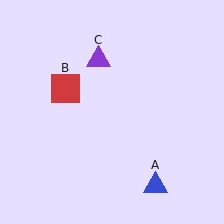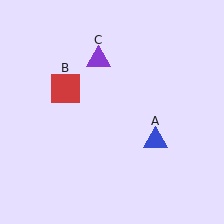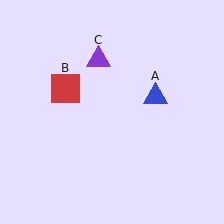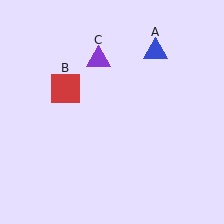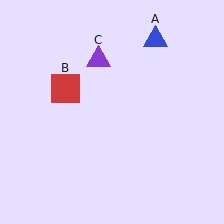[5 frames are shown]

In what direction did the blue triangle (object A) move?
The blue triangle (object A) moved up.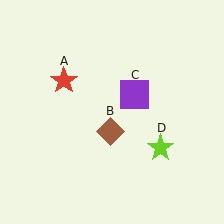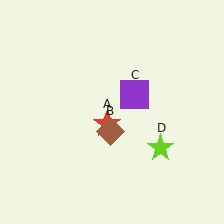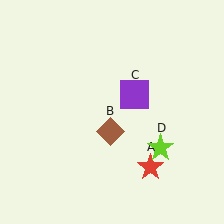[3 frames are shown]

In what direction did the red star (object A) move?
The red star (object A) moved down and to the right.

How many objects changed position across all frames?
1 object changed position: red star (object A).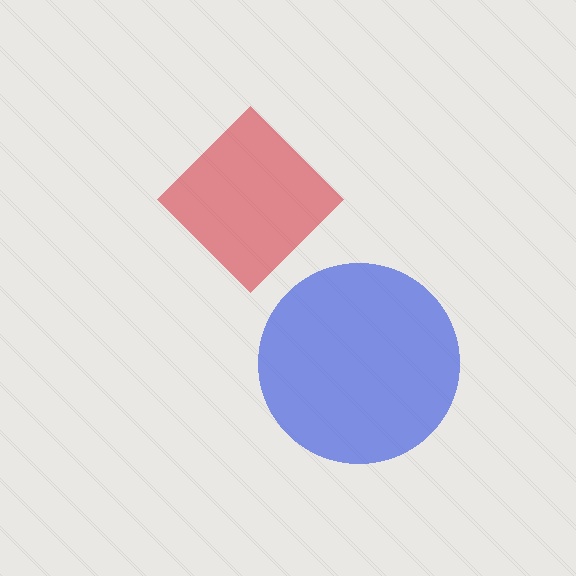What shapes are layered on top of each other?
The layered shapes are: a red diamond, a blue circle.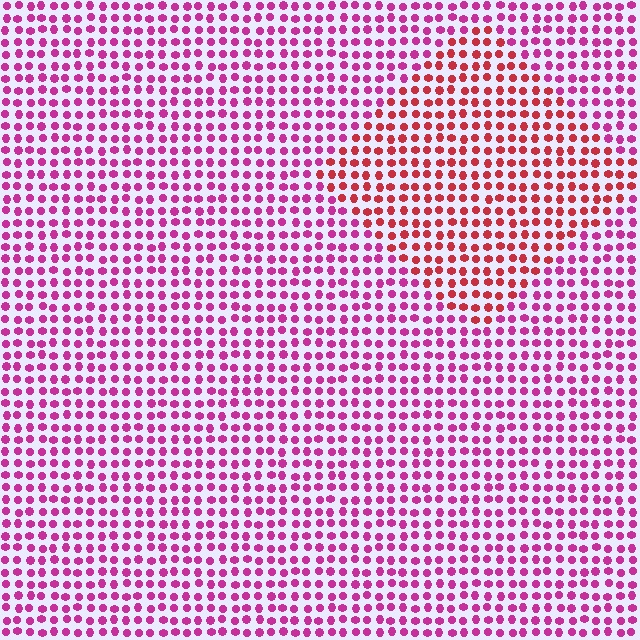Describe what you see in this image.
The image is filled with small magenta elements in a uniform arrangement. A diamond-shaped region is visible where the elements are tinted to a slightly different hue, forming a subtle color boundary.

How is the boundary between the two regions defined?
The boundary is defined purely by a slight shift in hue (about 36 degrees). Spacing, size, and orientation are identical on both sides.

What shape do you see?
I see a diamond.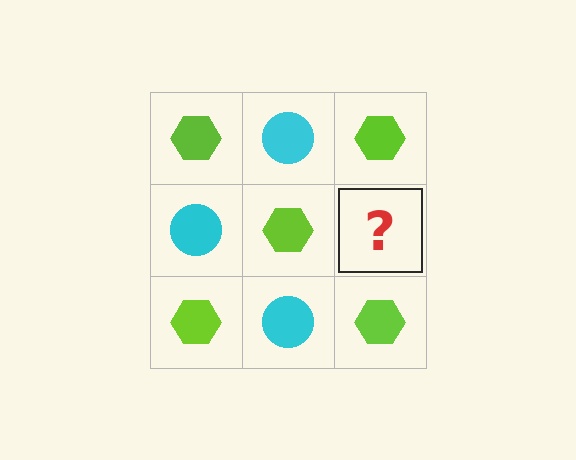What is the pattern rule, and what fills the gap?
The rule is that it alternates lime hexagon and cyan circle in a checkerboard pattern. The gap should be filled with a cyan circle.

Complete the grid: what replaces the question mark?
The question mark should be replaced with a cyan circle.